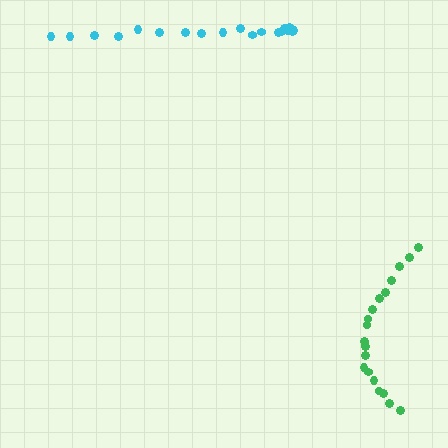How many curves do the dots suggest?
There are 2 distinct paths.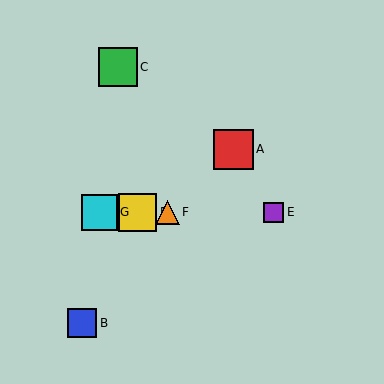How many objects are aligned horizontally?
4 objects (D, E, F, G) are aligned horizontally.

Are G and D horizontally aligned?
Yes, both are at y≈212.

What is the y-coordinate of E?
Object E is at y≈212.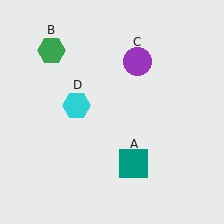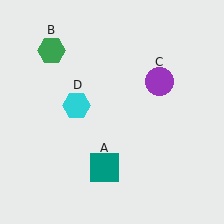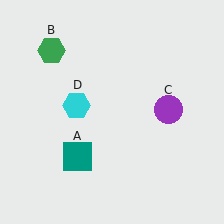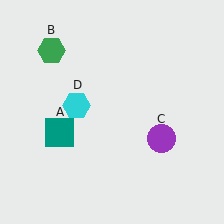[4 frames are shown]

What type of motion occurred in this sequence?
The teal square (object A), purple circle (object C) rotated clockwise around the center of the scene.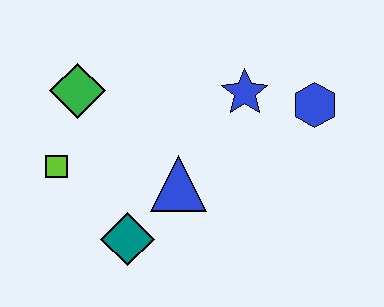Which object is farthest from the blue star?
The lime square is farthest from the blue star.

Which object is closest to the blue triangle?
The teal diamond is closest to the blue triangle.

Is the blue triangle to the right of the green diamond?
Yes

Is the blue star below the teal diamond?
No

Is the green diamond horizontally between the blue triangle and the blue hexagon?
No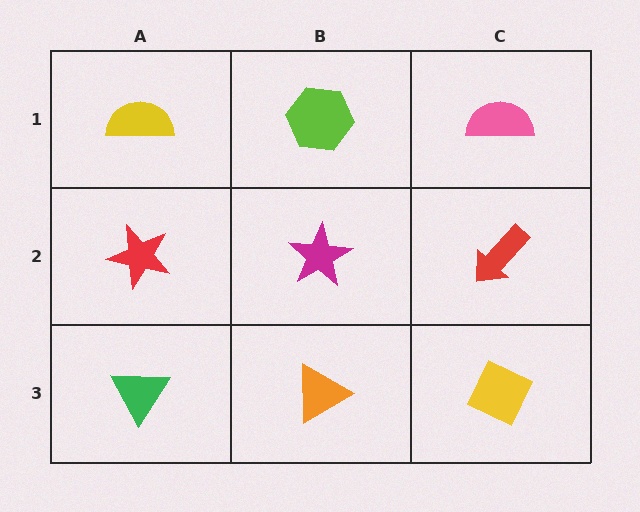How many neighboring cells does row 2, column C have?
3.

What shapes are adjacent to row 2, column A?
A yellow semicircle (row 1, column A), a green triangle (row 3, column A), a magenta star (row 2, column B).